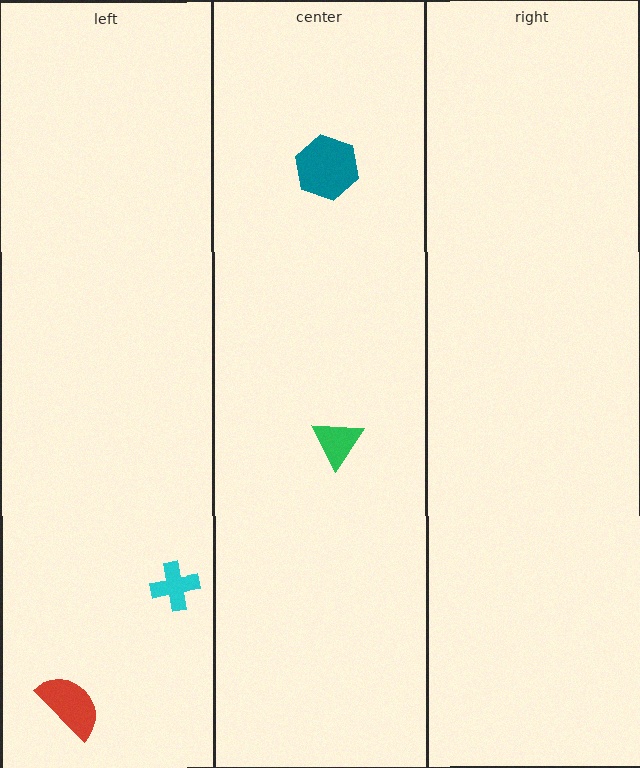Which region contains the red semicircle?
The left region.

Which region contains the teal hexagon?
The center region.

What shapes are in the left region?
The red semicircle, the cyan cross.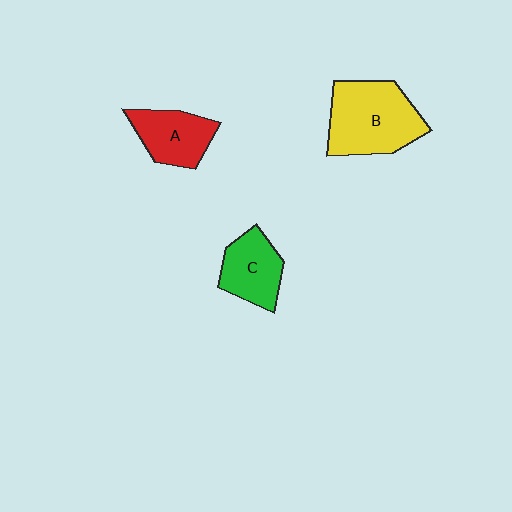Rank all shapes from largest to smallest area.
From largest to smallest: B (yellow), A (red), C (green).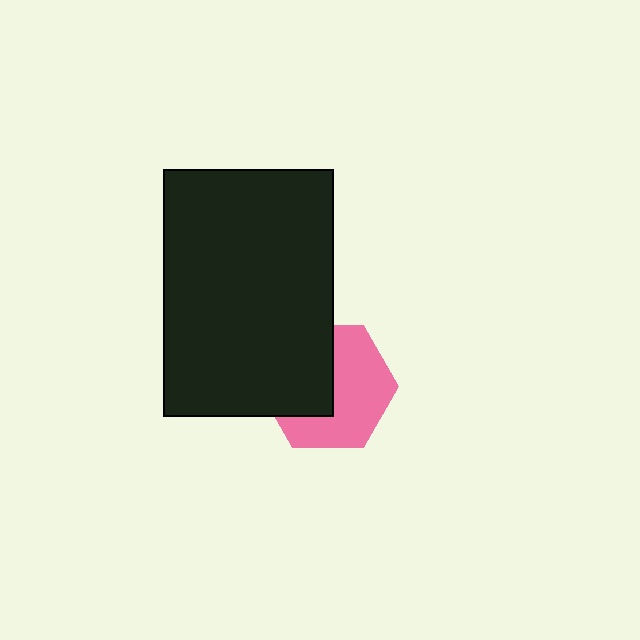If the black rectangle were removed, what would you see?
You would see the complete pink hexagon.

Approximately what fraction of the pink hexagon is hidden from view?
Roughly 44% of the pink hexagon is hidden behind the black rectangle.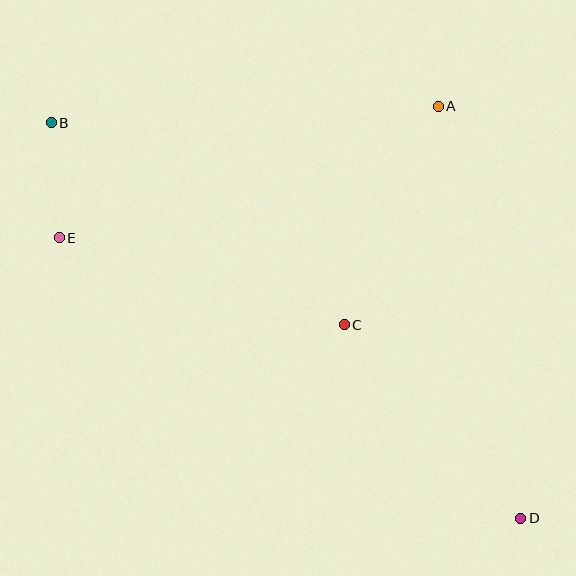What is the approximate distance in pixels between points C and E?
The distance between C and E is approximately 298 pixels.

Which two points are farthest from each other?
Points B and D are farthest from each other.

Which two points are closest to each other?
Points B and E are closest to each other.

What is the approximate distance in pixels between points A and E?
The distance between A and E is approximately 401 pixels.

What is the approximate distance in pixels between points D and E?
The distance between D and E is approximately 540 pixels.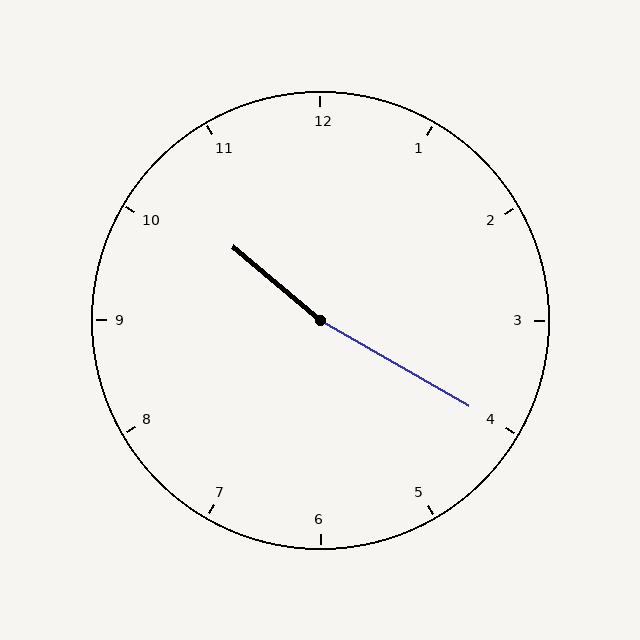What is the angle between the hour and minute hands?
Approximately 170 degrees.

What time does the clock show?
10:20.